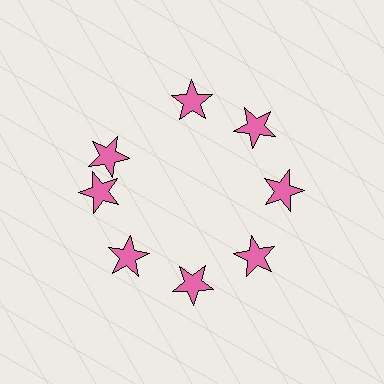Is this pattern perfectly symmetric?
No. The 8 pink stars are arranged in a ring, but one element near the 10 o'clock position is rotated out of alignment along the ring, breaking the 8-fold rotational symmetry.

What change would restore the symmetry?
The symmetry would be restored by rotating it back into even spacing with its neighbors so that all 8 stars sit at equal angles and equal distance from the center.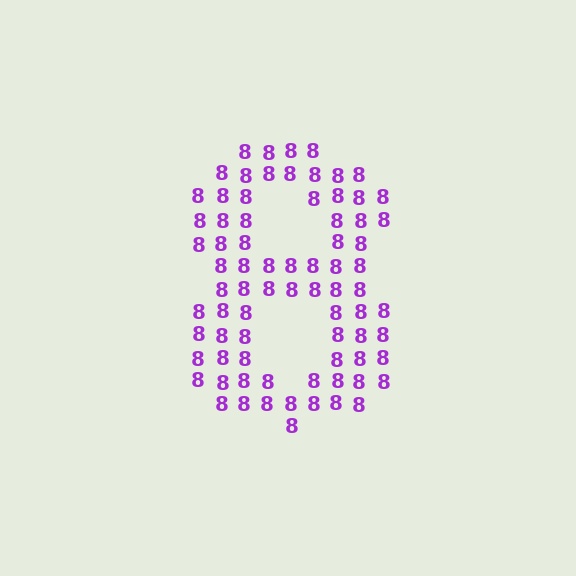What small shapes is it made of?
It is made of small digit 8's.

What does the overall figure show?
The overall figure shows the digit 8.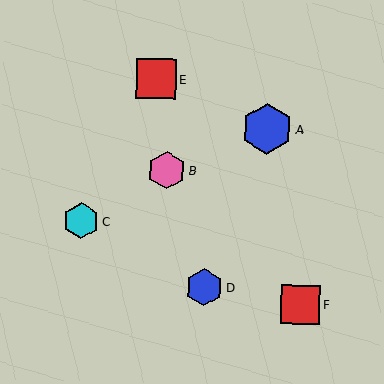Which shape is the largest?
The blue hexagon (labeled A) is the largest.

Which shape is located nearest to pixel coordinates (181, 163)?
The pink hexagon (labeled B) at (167, 170) is nearest to that location.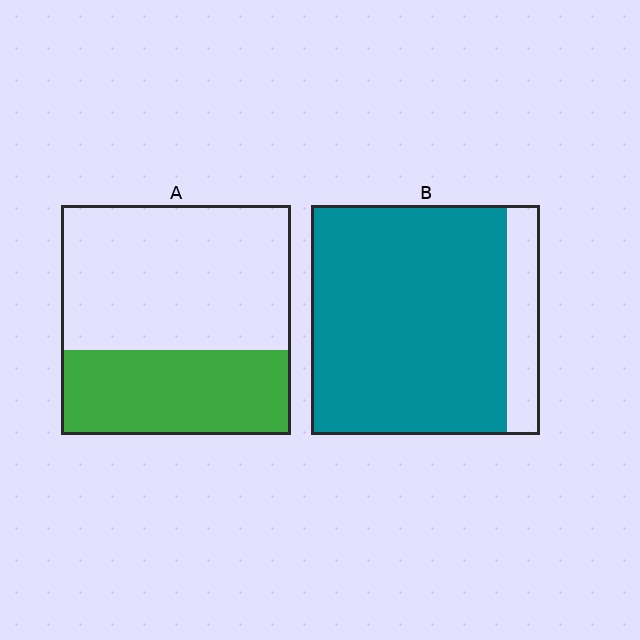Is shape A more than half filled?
No.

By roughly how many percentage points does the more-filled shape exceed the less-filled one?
By roughly 50 percentage points (B over A).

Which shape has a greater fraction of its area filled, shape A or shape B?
Shape B.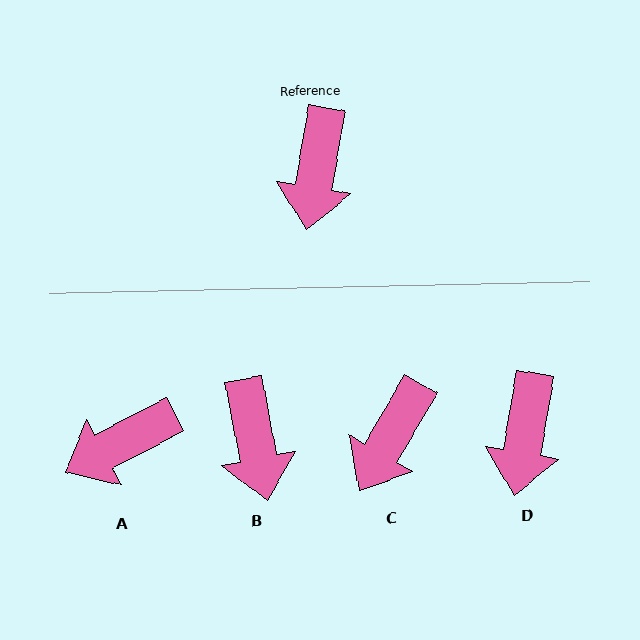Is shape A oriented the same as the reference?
No, it is off by about 52 degrees.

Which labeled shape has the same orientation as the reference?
D.